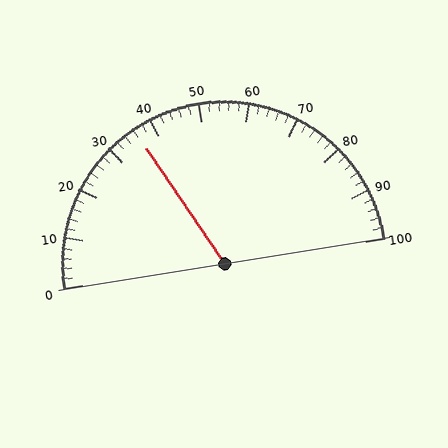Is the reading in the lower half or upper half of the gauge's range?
The reading is in the lower half of the range (0 to 100).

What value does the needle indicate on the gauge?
The needle indicates approximately 36.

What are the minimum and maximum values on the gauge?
The gauge ranges from 0 to 100.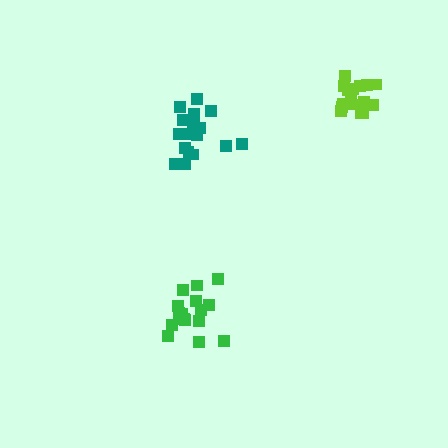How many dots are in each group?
Group 1: 18 dots, Group 2: 18 dots, Group 3: 16 dots (52 total).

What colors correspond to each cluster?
The clusters are colored: teal, green, lime.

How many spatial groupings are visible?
There are 3 spatial groupings.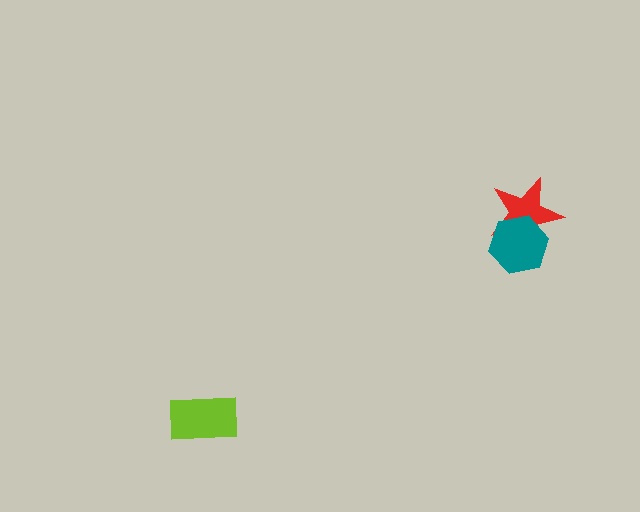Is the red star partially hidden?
Yes, it is partially covered by another shape.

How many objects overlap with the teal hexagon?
1 object overlaps with the teal hexagon.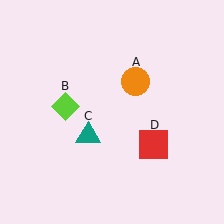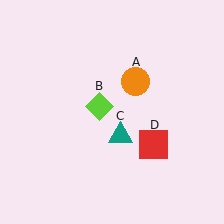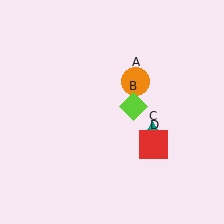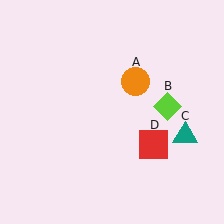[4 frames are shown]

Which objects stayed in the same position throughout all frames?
Orange circle (object A) and red square (object D) remained stationary.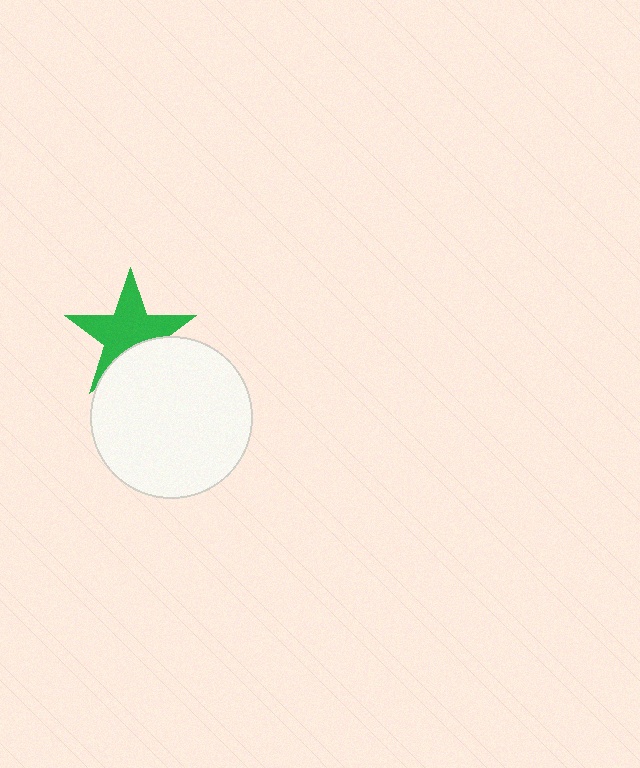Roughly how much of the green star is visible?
Most of it is visible (roughly 69%).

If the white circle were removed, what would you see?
You would see the complete green star.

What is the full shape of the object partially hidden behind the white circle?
The partially hidden object is a green star.